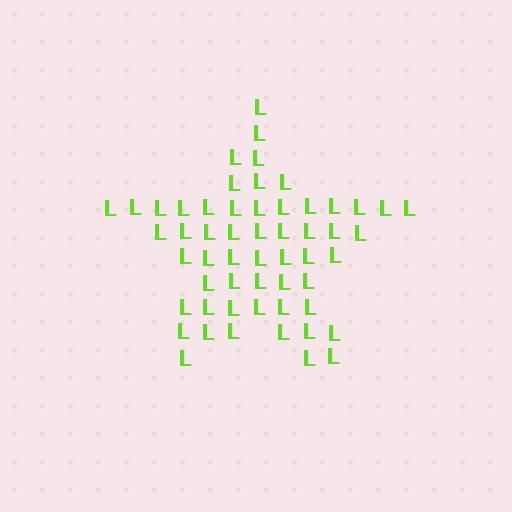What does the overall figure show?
The overall figure shows a star.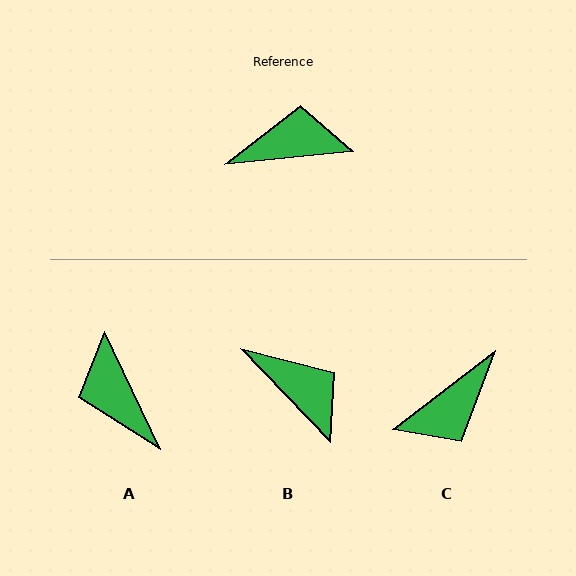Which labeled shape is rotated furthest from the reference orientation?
C, about 149 degrees away.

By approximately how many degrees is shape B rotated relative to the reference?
Approximately 52 degrees clockwise.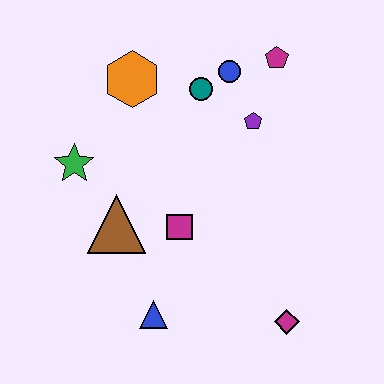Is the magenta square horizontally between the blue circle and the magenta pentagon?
No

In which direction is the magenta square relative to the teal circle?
The magenta square is below the teal circle.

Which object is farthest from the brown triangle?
The magenta pentagon is farthest from the brown triangle.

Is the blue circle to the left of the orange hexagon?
No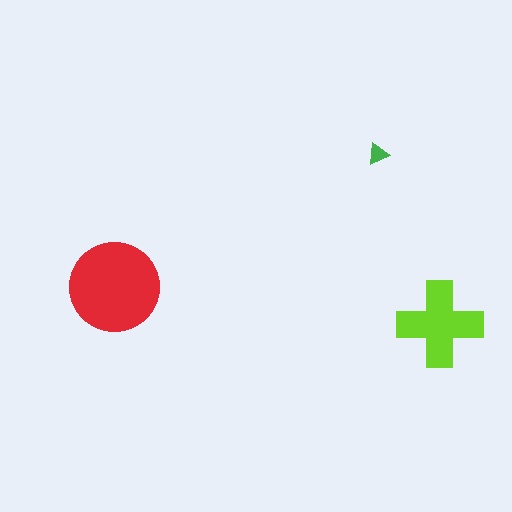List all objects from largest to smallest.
The red circle, the lime cross, the green triangle.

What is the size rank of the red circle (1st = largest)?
1st.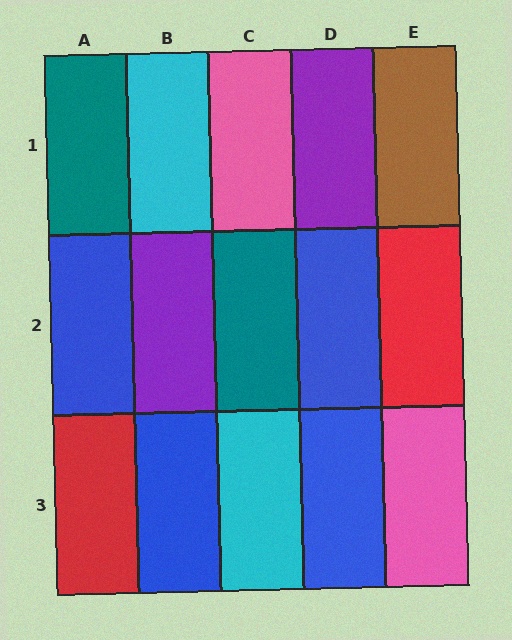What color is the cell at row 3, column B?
Blue.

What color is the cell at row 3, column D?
Blue.